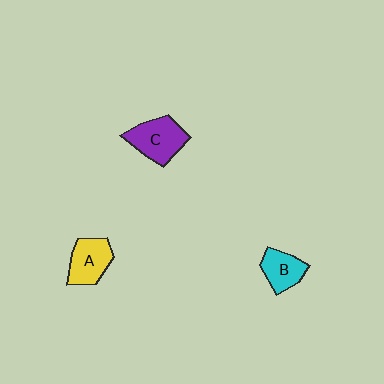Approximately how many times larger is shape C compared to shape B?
Approximately 1.4 times.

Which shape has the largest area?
Shape C (purple).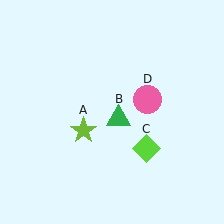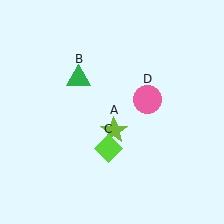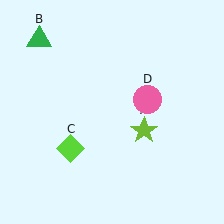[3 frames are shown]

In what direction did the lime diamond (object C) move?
The lime diamond (object C) moved left.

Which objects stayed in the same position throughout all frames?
Pink circle (object D) remained stationary.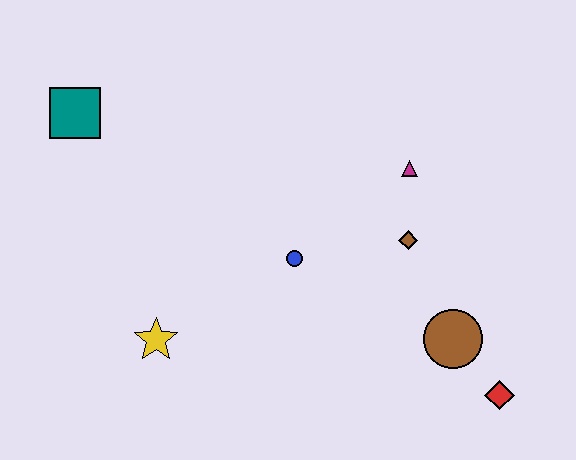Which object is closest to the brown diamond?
The magenta triangle is closest to the brown diamond.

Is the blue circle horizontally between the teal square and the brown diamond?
Yes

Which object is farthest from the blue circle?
The teal square is farthest from the blue circle.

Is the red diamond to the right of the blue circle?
Yes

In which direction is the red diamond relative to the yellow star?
The red diamond is to the right of the yellow star.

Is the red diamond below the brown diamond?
Yes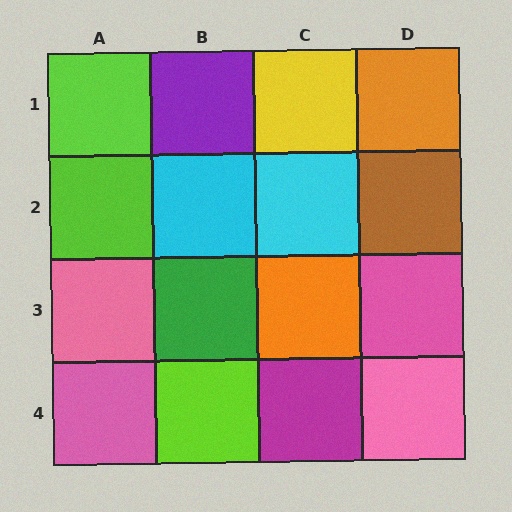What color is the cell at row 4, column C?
Magenta.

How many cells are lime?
3 cells are lime.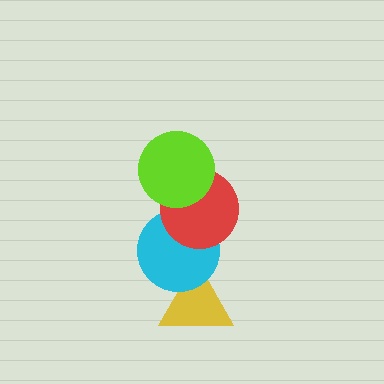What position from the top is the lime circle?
The lime circle is 1st from the top.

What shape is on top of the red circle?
The lime circle is on top of the red circle.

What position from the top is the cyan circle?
The cyan circle is 3rd from the top.